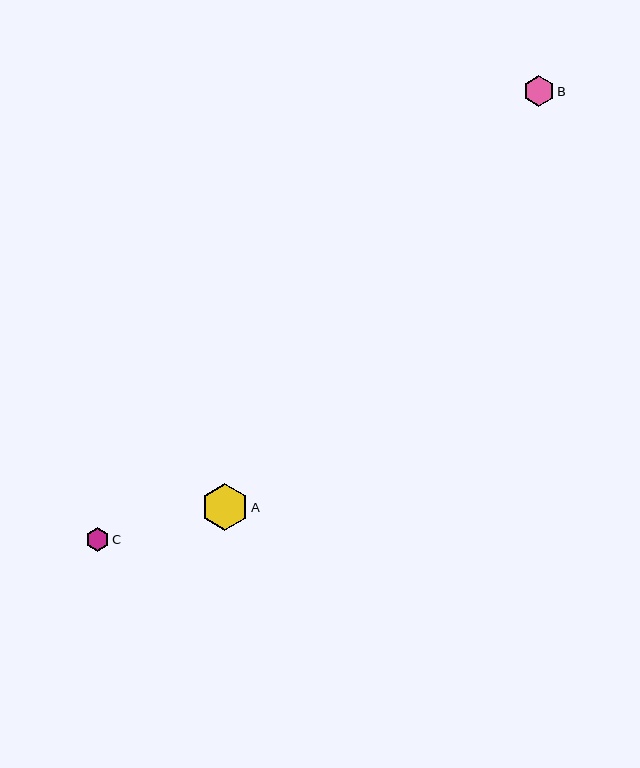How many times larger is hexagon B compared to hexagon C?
Hexagon B is approximately 1.3 times the size of hexagon C.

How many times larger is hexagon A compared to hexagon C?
Hexagon A is approximately 2.0 times the size of hexagon C.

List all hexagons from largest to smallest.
From largest to smallest: A, B, C.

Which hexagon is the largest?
Hexagon A is the largest with a size of approximately 47 pixels.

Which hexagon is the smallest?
Hexagon C is the smallest with a size of approximately 24 pixels.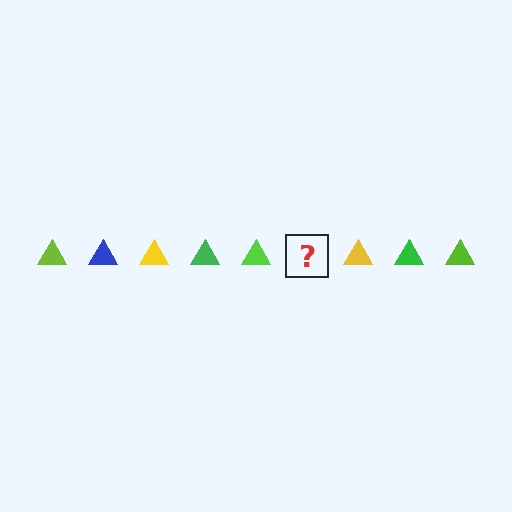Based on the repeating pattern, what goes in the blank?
The blank should be a blue triangle.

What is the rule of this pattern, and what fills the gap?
The rule is that the pattern cycles through lime, blue, yellow, green triangles. The gap should be filled with a blue triangle.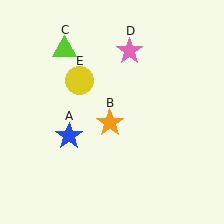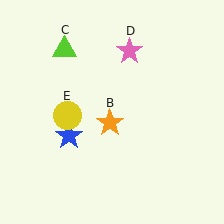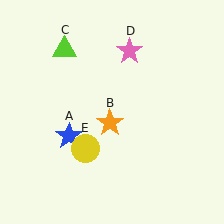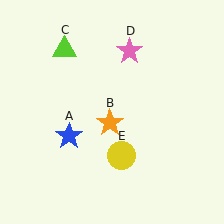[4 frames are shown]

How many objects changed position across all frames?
1 object changed position: yellow circle (object E).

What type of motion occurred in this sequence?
The yellow circle (object E) rotated counterclockwise around the center of the scene.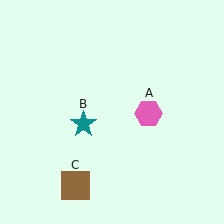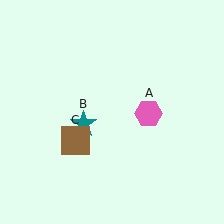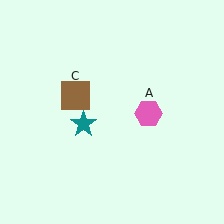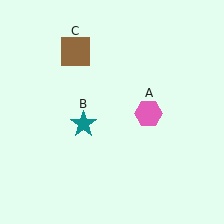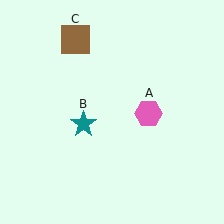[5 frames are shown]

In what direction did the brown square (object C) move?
The brown square (object C) moved up.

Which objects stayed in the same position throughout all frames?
Pink hexagon (object A) and teal star (object B) remained stationary.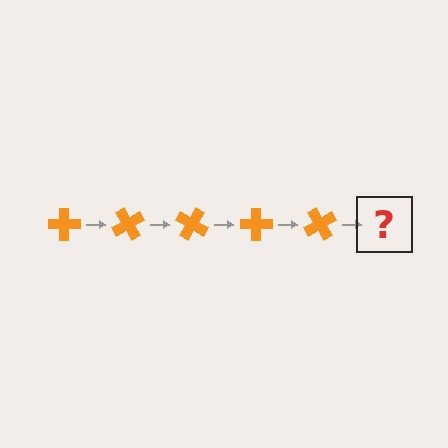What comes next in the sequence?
The next element should be an orange cross rotated 300 degrees.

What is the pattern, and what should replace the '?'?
The pattern is that the cross rotates 60 degrees each step. The '?' should be an orange cross rotated 300 degrees.